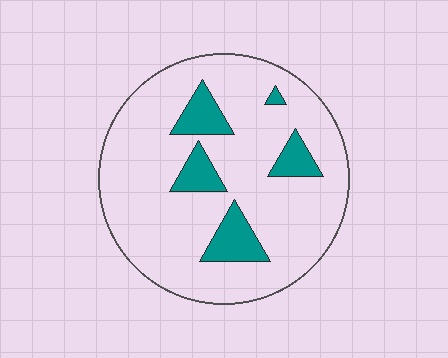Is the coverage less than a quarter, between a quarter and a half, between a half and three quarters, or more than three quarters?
Less than a quarter.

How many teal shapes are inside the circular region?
5.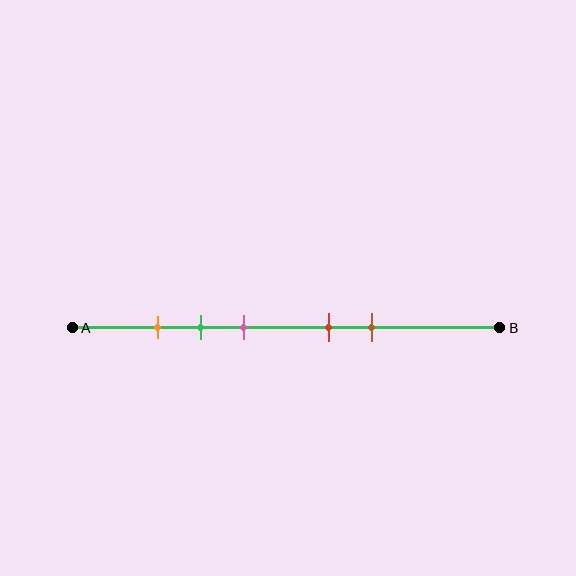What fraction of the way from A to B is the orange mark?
The orange mark is approximately 20% (0.2) of the way from A to B.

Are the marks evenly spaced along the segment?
No, the marks are not evenly spaced.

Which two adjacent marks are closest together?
The orange and green marks are the closest adjacent pair.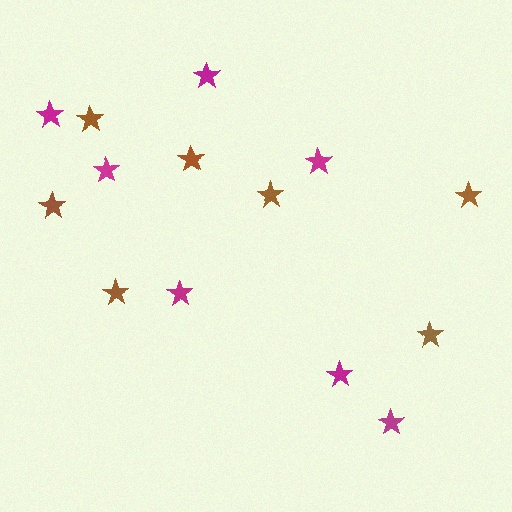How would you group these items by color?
There are 2 groups: one group of brown stars (7) and one group of magenta stars (7).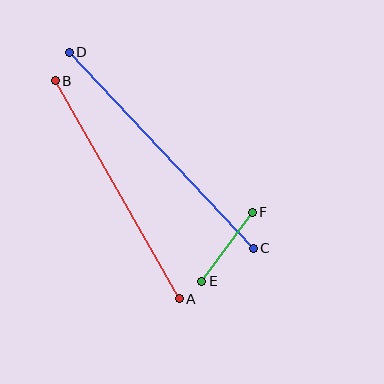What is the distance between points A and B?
The distance is approximately 251 pixels.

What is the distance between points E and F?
The distance is approximately 86 pixels.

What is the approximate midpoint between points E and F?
The midpoint is at approximately (227, 247) pixels.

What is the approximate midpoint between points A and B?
The midpoint is at approximately (117, 190) pixels.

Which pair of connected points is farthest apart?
Points C and D are farthest apart.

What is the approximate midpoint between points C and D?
The midpoint is at approximately (161, 150) pixels.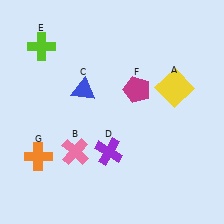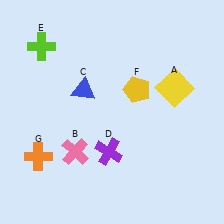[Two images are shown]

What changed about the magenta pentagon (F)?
In Image 1, F is magenta. In Image 2, it changed to yellow.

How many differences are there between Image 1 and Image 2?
There is 1 difference between the two images.